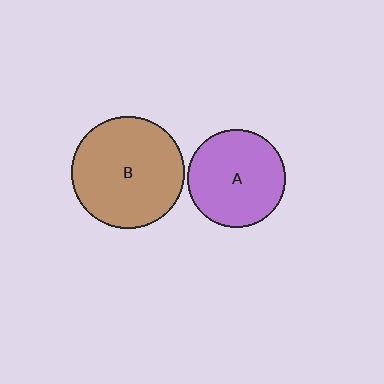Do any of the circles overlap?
No, none of the circles overlap.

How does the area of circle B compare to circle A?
Approximately 1.3 times.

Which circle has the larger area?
Circle B (brown).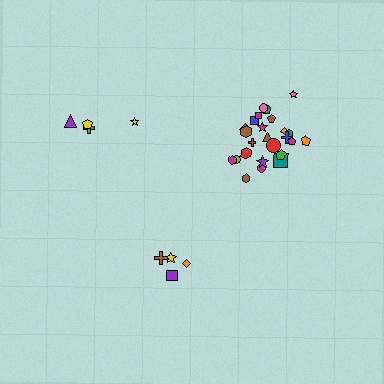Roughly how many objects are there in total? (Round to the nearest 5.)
Roughly 35 objects in total.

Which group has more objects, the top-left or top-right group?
The top-right group.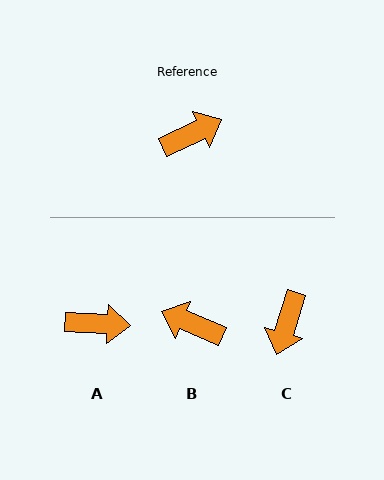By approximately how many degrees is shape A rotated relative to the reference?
Approximately 28 degrees clockwise.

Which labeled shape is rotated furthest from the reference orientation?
B, about 133 degrees away.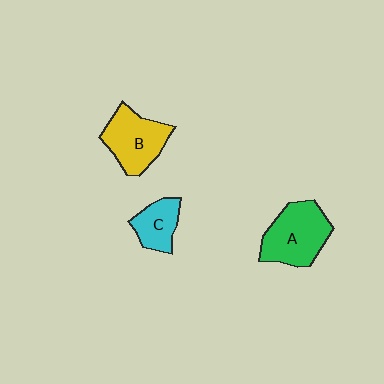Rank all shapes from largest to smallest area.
From largest to smallest: A (green), B (yellow), C (cyan).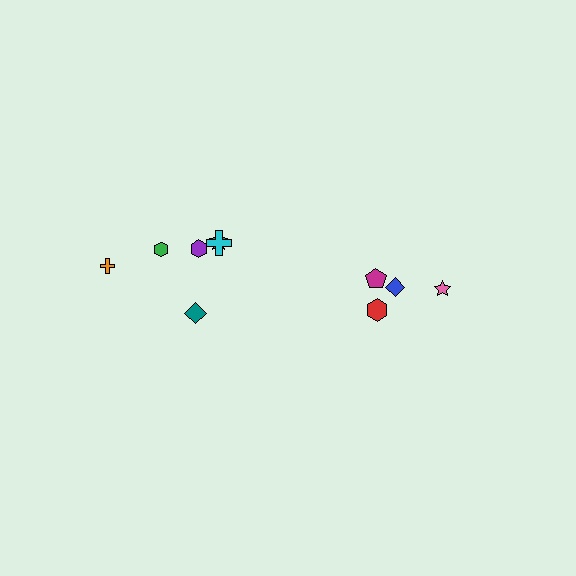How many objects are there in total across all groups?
There are 10 objects.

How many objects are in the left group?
There are 6 objects.